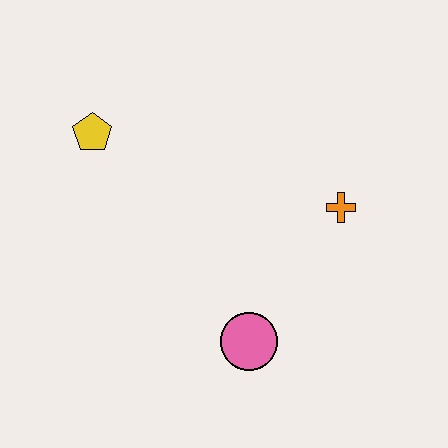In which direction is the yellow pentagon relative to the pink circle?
The yellow pentagon is above the pink circle.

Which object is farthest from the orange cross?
The yellow pentagon is farthest from the orange cross.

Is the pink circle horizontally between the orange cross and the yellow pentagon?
Yes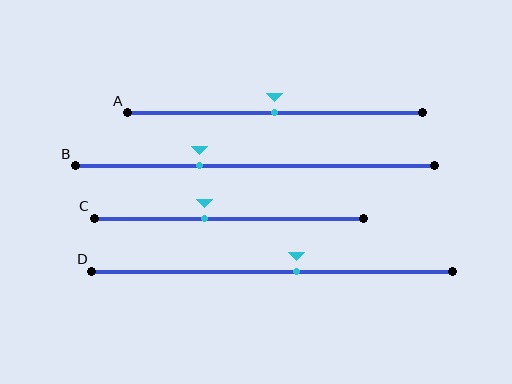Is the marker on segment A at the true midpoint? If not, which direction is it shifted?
Yes, the marker on segment A is at the true midpoint.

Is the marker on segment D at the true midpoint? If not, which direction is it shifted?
No, the marker on segment D is shifted to the right by about 7% of the segment length.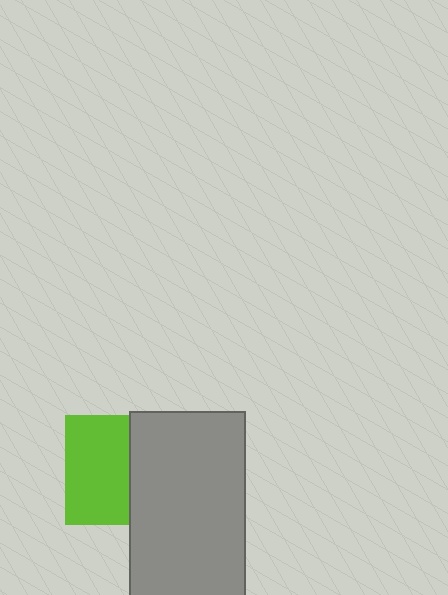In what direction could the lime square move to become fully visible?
The lime square could move left. That would shift it out from behind the gray rectangle entirely.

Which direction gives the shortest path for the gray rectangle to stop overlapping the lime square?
Moving right gives the shortest separation.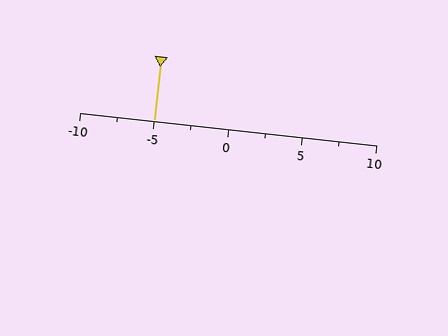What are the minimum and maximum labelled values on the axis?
The axis runs from -10 to 10.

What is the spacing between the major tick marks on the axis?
The major ticks are spaced 5 apart.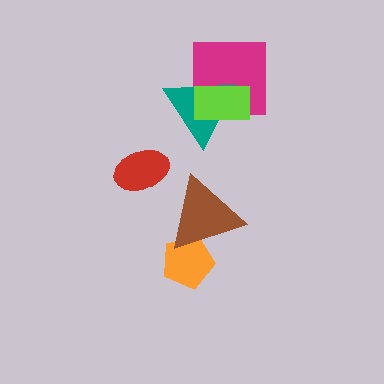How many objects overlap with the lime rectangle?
2 objects overlap with the lime rectangle.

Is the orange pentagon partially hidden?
Yes, it is partially covered by another shape.